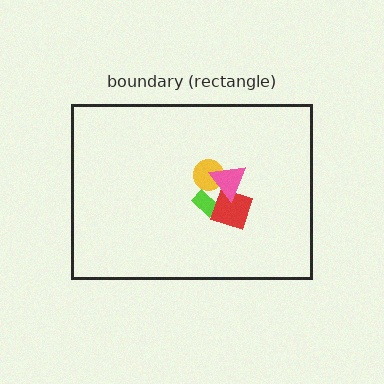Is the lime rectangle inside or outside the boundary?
Inside.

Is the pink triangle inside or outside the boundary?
Inside.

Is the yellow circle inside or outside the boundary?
Inside.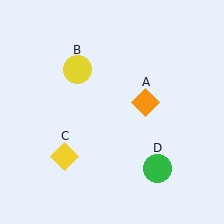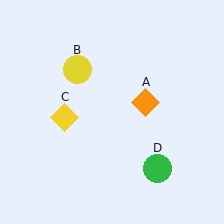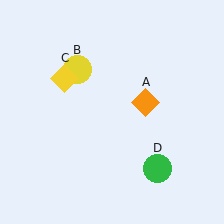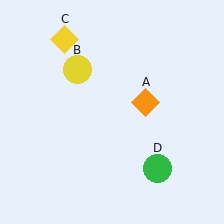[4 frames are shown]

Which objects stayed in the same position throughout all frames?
Orange diamond (object A) and yellow circle (object B) and green circle (object D) remained stationary.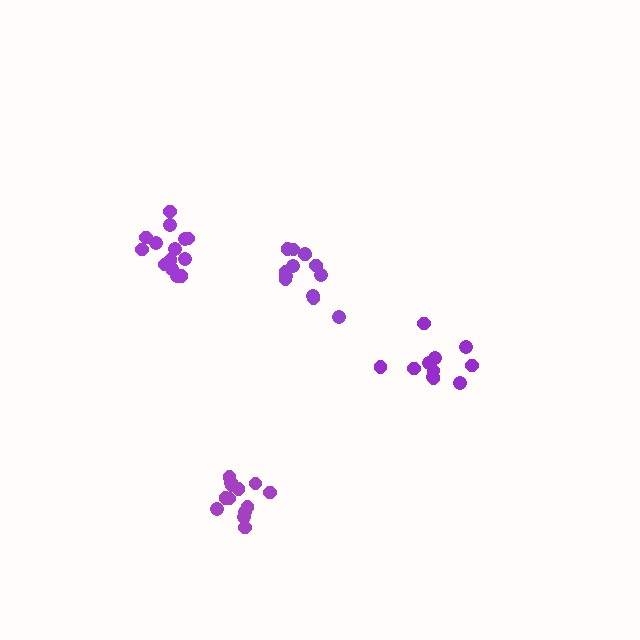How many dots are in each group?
Group 1: 11 dots, Group 2: 14 dots, Group 3: 13 dots, Group 4: 14 dots (52 total).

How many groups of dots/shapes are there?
There are 4 groups.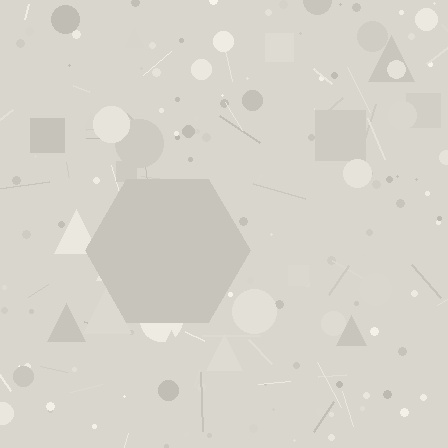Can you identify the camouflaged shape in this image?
The camouflaged shape is a hexagon.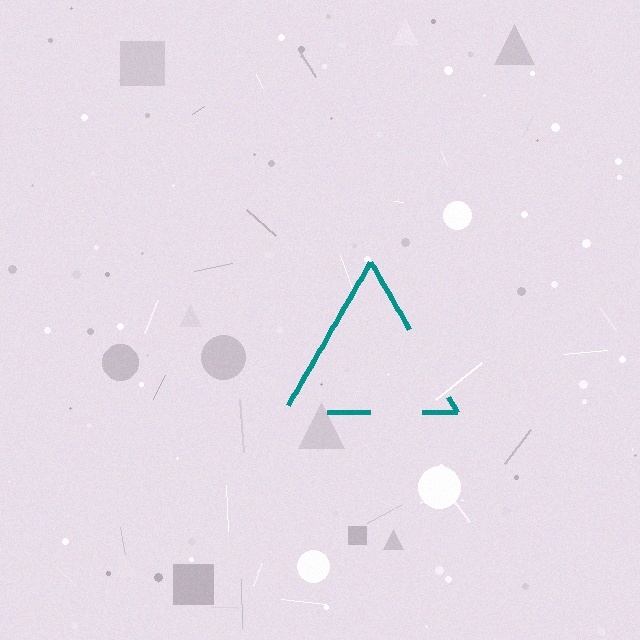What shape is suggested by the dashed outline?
The dashed outline suggests a triangle.